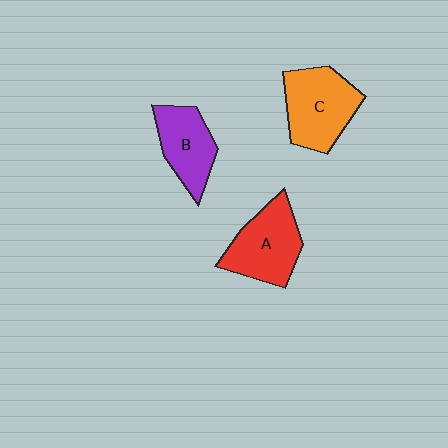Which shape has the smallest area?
Shape B (purple).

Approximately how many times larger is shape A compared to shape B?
Approximately 1.2 times.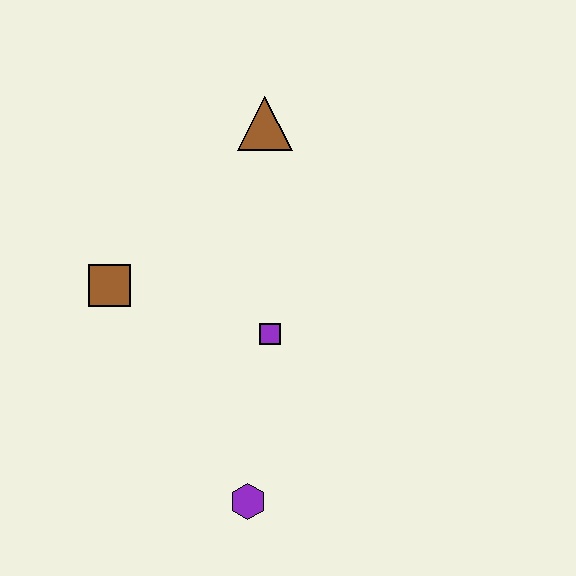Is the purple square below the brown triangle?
Yes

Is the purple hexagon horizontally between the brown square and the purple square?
Yes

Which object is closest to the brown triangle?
The purple square is closest to the brown triangle.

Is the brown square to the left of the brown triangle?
Yes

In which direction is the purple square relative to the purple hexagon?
The purple square is above the purple hexagon.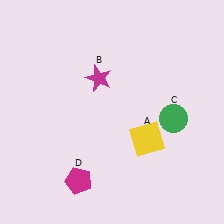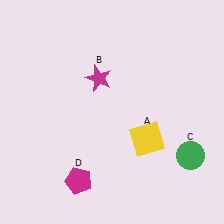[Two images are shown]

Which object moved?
The green circle (C) moved down.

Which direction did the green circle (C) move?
The green circle (C) moved down.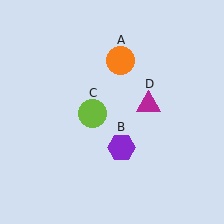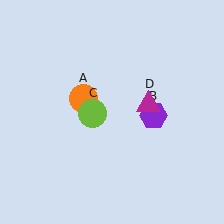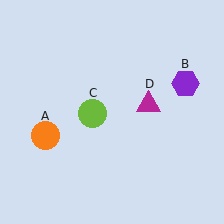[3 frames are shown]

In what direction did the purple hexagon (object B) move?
The purple hexagon (object B) moved up and to the right.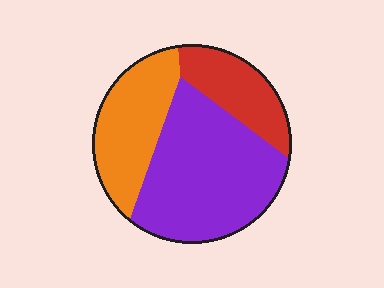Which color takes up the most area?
Purple, at roughly 50%.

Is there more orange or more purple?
Purple.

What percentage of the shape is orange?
Orange covers roughly 30% of the shape.